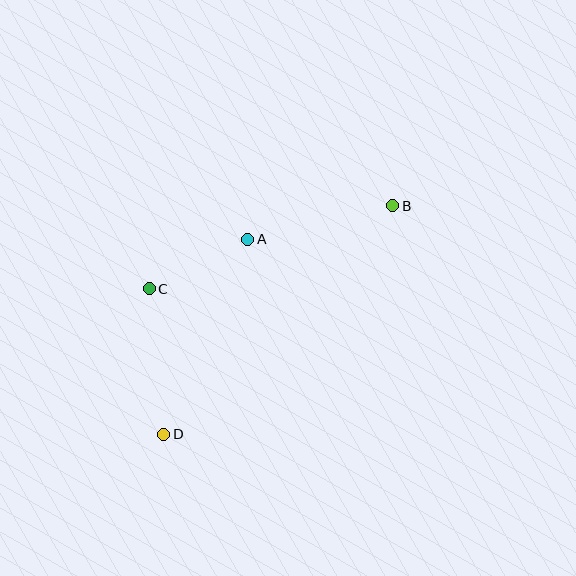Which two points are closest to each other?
Points A and C are closest to each other.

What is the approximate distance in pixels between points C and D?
The distance between C and D is approximately 146 pixels.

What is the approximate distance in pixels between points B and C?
The distance between B and C is approximately 257 pixels.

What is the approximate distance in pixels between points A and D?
The distance between A and D is approximately 212 pixels.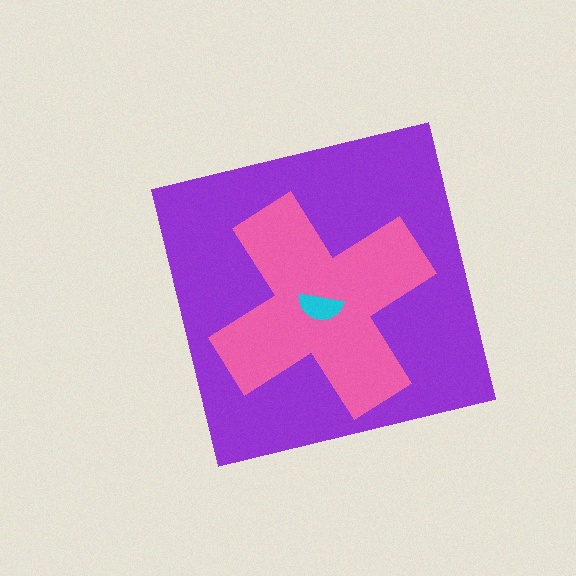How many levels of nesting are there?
3.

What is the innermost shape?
The cyan semicircle.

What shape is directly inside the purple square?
The pink cross.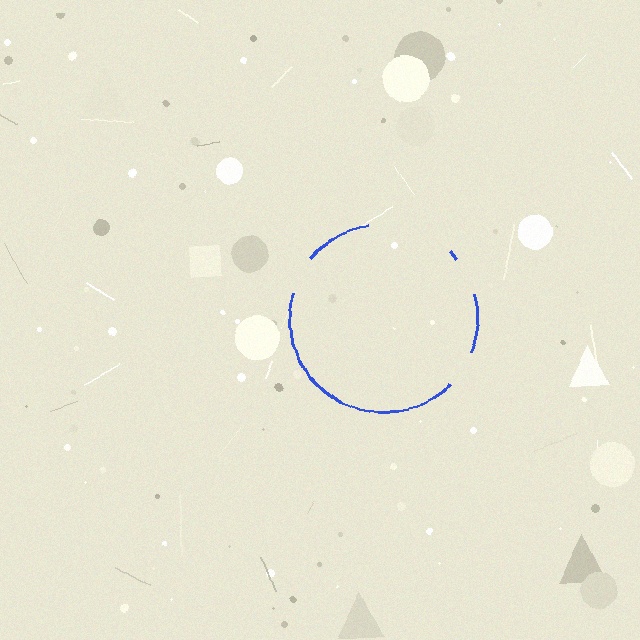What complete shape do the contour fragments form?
The contour fragments form a circle.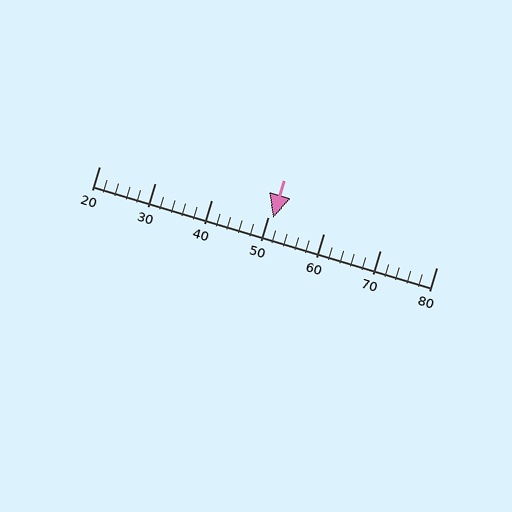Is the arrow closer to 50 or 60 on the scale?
The arrow is closer to 50.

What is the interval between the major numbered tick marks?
The major tick marks are spaced 10 units apart.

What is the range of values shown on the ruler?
The ruler shows values from 20 to 80.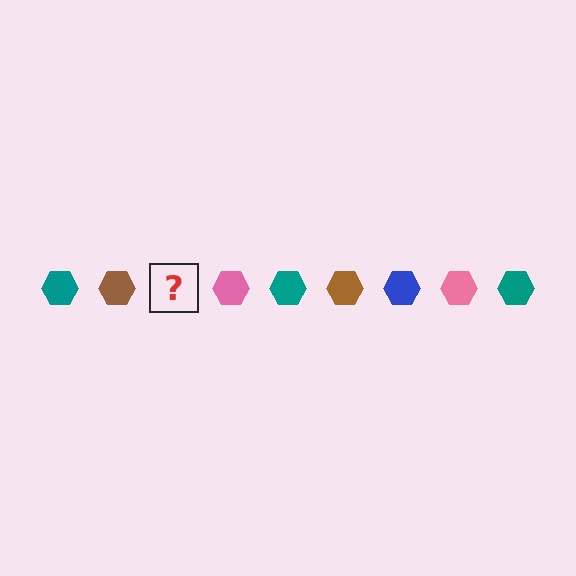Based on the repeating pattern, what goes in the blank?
The blank should be a blue hexagon.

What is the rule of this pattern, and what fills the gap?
The rule is that the pattern cycles through teal, brown, blue, pink hexagons. The gap should be filled with a blue hexagon.